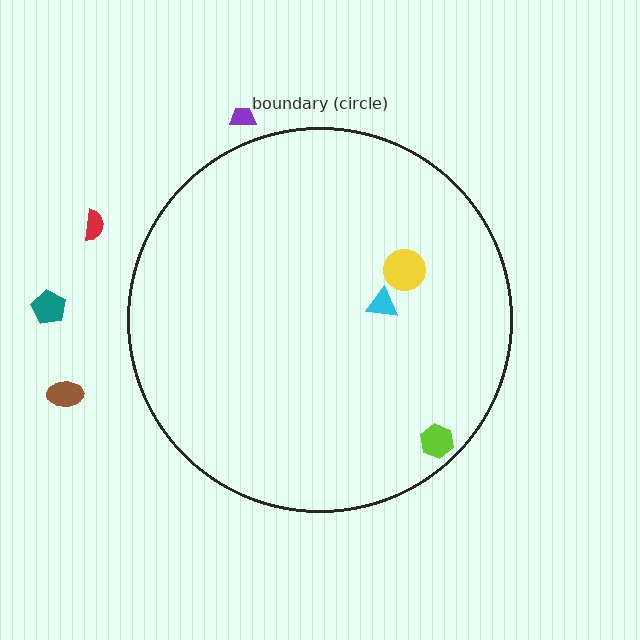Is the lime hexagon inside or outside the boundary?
Inside.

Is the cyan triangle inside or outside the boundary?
Inside.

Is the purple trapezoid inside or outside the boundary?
Outside.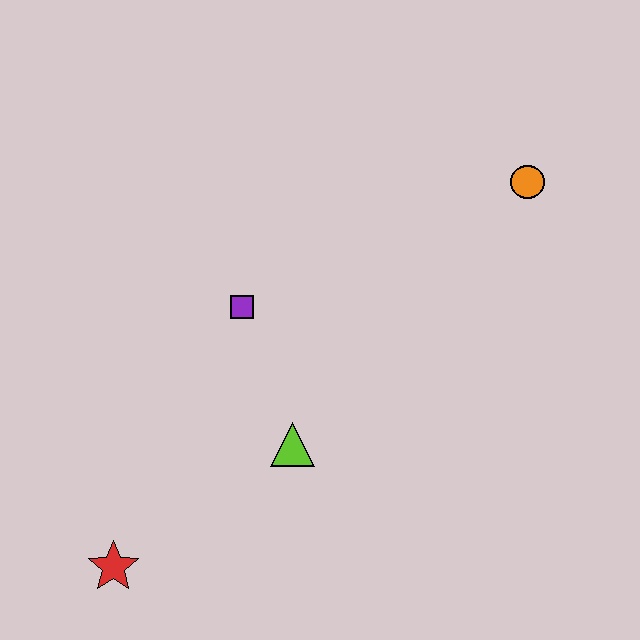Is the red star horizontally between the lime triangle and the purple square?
No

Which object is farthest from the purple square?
The orange circle is farthest from the purple square.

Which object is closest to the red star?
The lime triangle is closest to the red star.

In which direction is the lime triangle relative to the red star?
The lime triangle is to the right of the red star.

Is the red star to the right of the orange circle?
No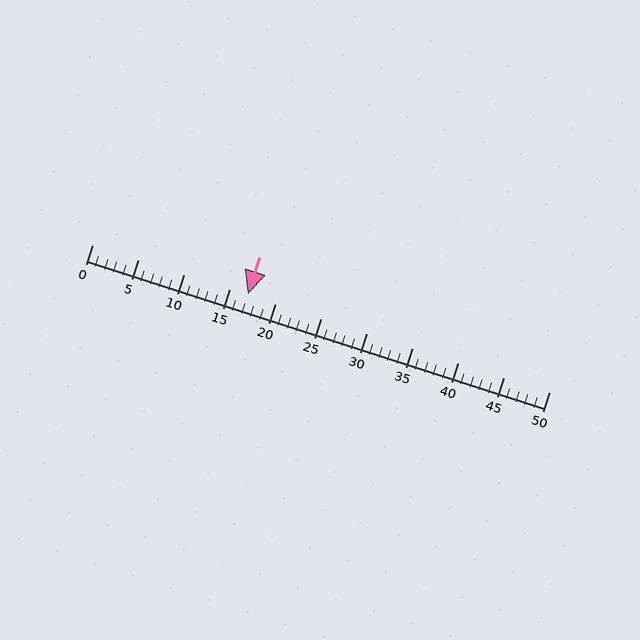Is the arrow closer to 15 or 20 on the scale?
The arrow is closer to 15.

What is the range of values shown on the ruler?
The ruler shows values from 0 to 50.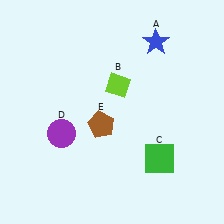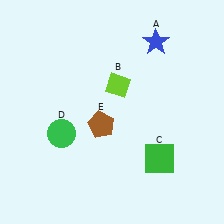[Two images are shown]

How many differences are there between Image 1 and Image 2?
There is 1 difference between the two images.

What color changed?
The circle (D) changed from purple in Image 1 to green in Image 2.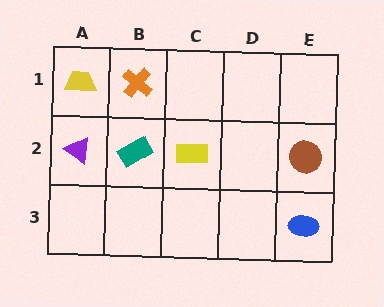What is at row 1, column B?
An orange cross.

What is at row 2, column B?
A teal rectangle.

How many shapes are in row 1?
2 shapes.